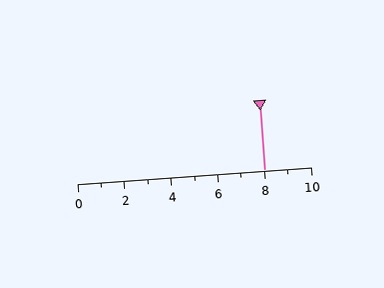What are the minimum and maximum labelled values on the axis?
The axis runs from 0 to 10.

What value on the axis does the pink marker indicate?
The marker indicates approximately 8.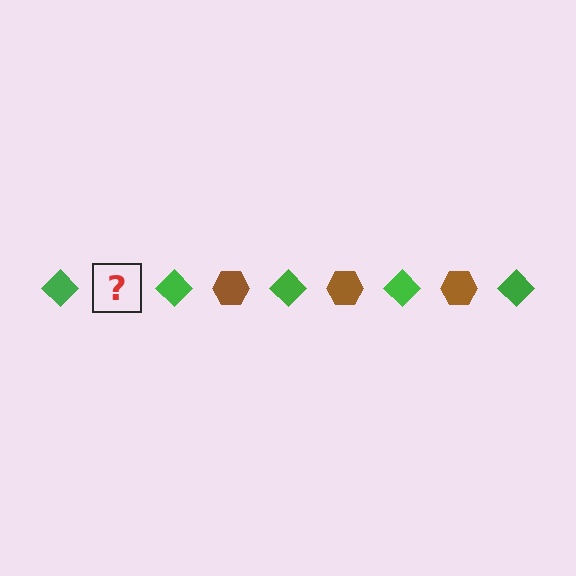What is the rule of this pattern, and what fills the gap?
The rule is that the pattern alternates between green diamond and brown hexagon. The gap should be filled with a brown hexagon.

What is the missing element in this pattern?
The missing element is a brown hexagon.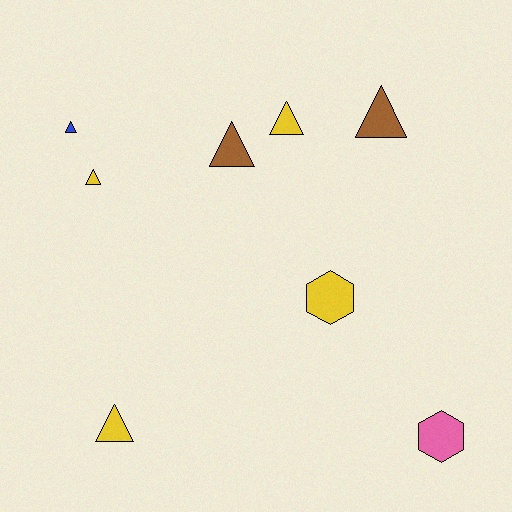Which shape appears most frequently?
Triangle, with 6 objects.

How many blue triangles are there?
There is 1 blue triangle.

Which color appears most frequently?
Yellow, with 4 objects.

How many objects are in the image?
There are 8 objects.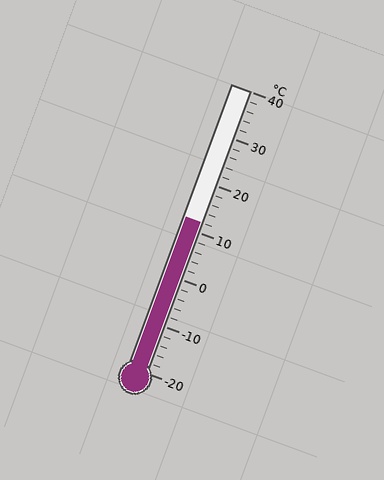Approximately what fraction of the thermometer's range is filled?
The thermometer is filled to approximately 55% of its range.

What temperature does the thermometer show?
The thermometer shows approximately 12°C.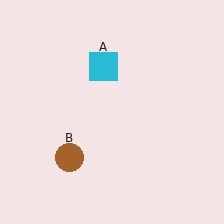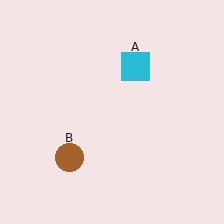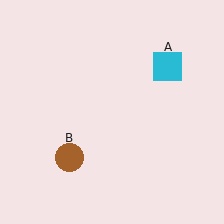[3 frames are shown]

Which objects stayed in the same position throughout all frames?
Brown circle (object B) remained stationary.